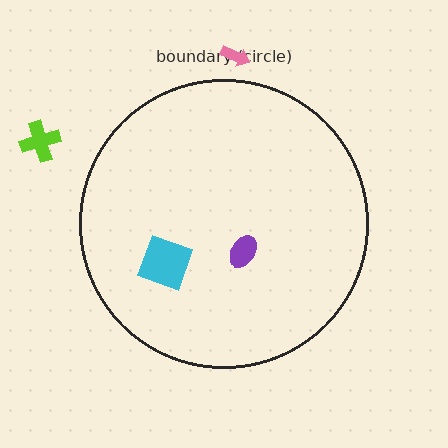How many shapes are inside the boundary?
2 inside, 2 outside.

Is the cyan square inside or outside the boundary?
Inside.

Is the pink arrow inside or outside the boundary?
Outside.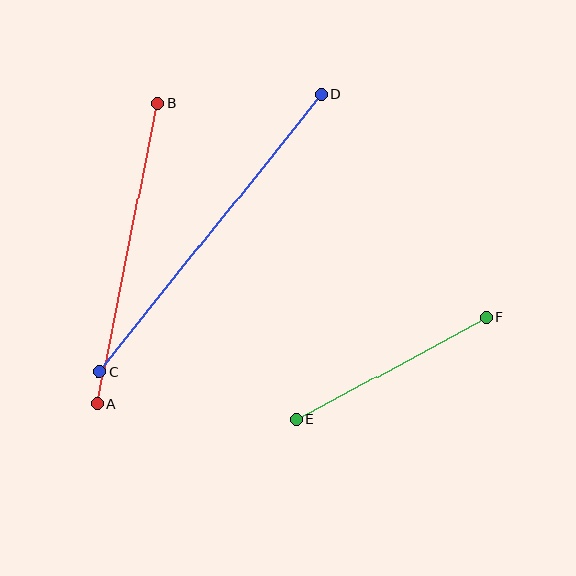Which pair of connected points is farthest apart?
Points C and D are farthest apart.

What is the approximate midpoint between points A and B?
The midpoint is at approximately (128, 254) pixels.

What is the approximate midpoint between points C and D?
The midpoint is at approximately (210, 233) pixels.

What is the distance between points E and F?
The distance is approximately 215 pixels.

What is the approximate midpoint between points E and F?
The midpoint is at approximately (391, 368) pixels.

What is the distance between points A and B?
The distance is approximately 307 pixels.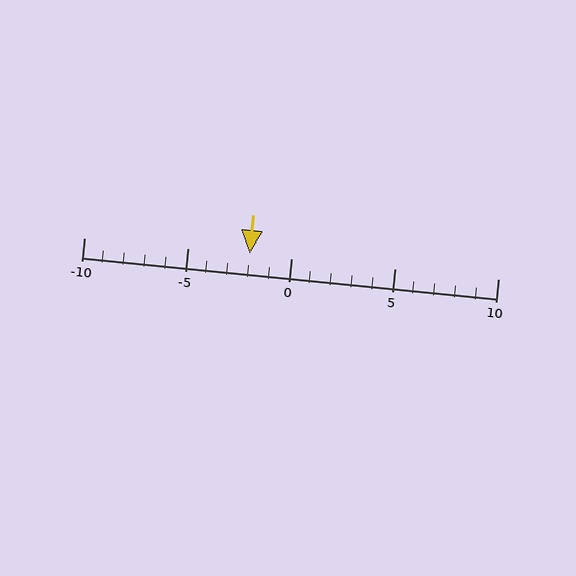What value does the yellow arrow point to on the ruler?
The yellow arrow points to approximately -2.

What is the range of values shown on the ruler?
The ruler shows values from -10 to 10.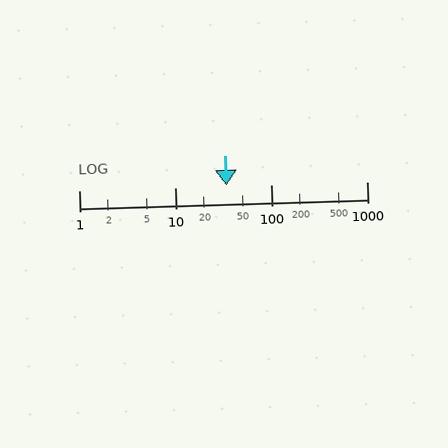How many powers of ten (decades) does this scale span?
The scale spans 3 decades, from 1 to 1000.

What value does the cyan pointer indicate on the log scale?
The pointer indicates approximately 34.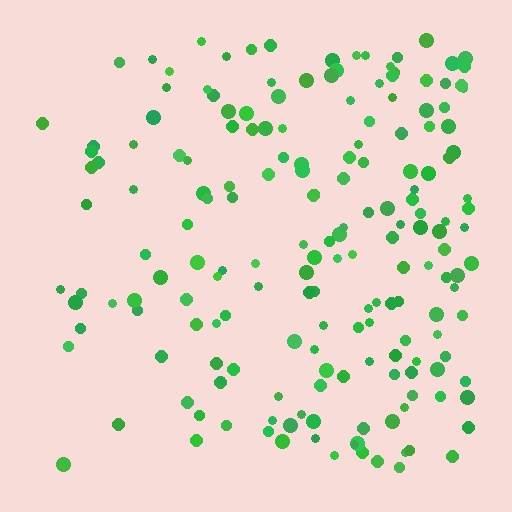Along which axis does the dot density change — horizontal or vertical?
Horizontal.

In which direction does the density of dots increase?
From left to right, with the right side densest.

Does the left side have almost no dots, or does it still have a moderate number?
Still a moderate number, just noticeably fewer than the right.